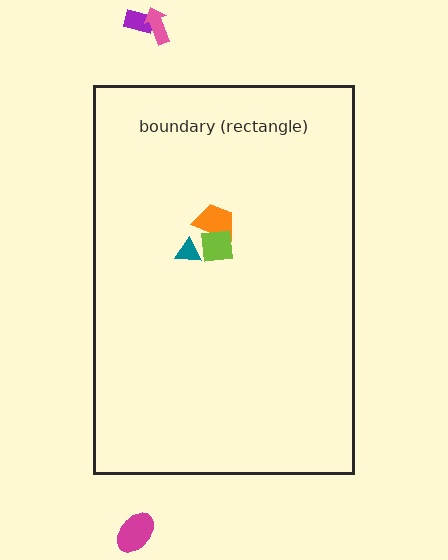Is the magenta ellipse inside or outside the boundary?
Outside.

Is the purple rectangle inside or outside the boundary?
Outside.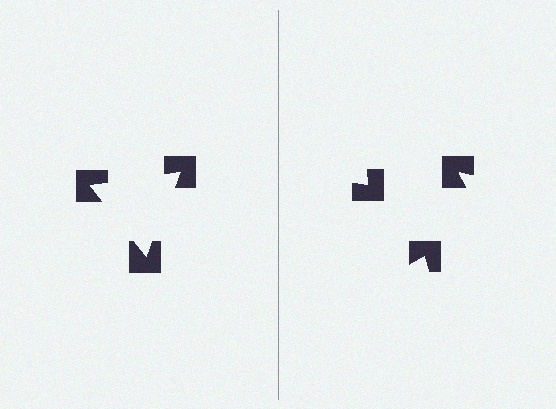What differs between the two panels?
The notched squares are positioned identically on both sides; only the wedge orientations differ. On the left they align to a triangle; on the right they are misaligned.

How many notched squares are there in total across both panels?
6 — 3 on each side.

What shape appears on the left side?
An illusory triangle.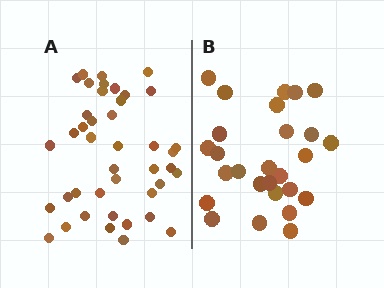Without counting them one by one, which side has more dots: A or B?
Region A (the left region) has more dots.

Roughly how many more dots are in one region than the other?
Region A has approximately 15 more dots than region B.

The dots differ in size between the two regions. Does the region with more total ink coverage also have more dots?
No. Region B has more total ink coverage because its dots are larger, but region A actually contains more individual dots. Total area can be misleading — the number of items is what matters here.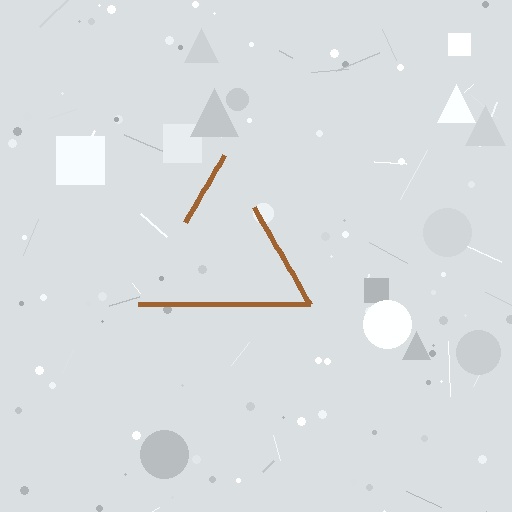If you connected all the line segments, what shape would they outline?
They would outline a triangle.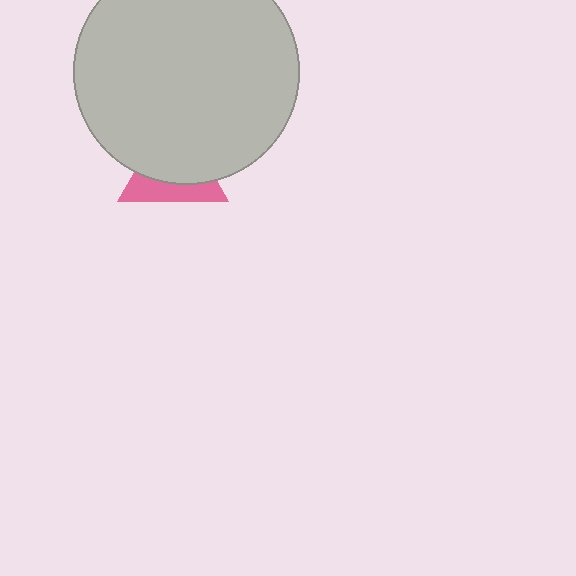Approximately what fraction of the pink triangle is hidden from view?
Roughly 63% of the pink triangle is hidden behind the light gray circle.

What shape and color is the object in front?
The object in front is a light gray circle.